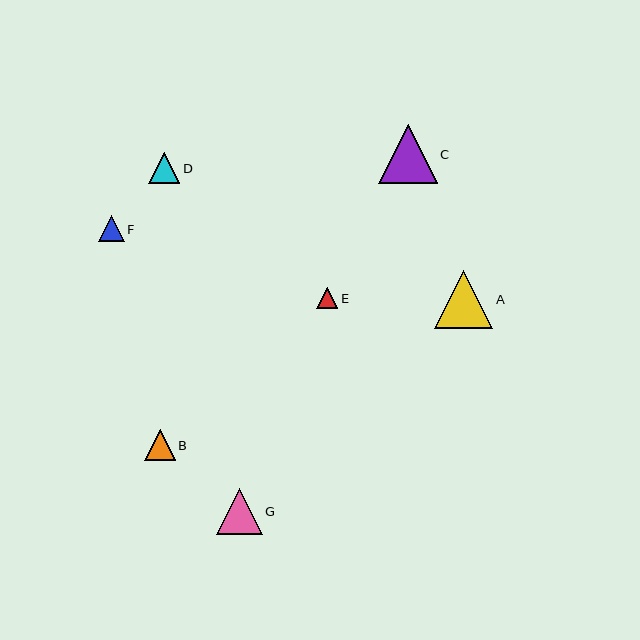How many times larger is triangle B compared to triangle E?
Triangle B is approximately 1.5 times the size of triangle E.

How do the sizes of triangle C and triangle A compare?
Triangle C and triangle A are approximately the same size.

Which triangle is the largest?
Triangle C is the largest with a size of approximately 59 pixels.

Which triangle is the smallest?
Triangle E is the smallest with a size of approximately 21 pixels.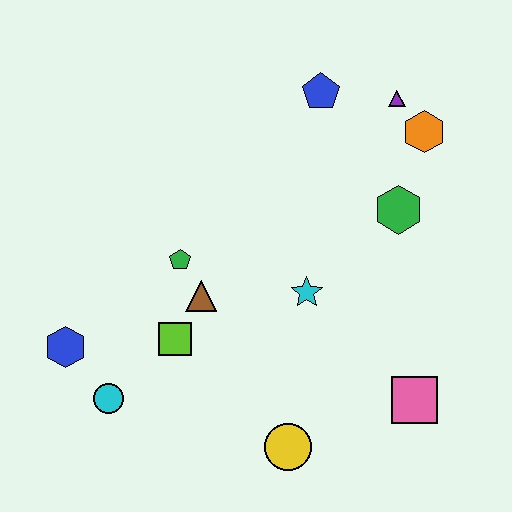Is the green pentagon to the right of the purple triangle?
No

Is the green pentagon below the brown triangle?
No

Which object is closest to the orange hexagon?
The purple triangle is closest to the orange hexagon.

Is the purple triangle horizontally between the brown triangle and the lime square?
No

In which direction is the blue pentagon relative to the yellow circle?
The blue pentagon is above the yellow circle.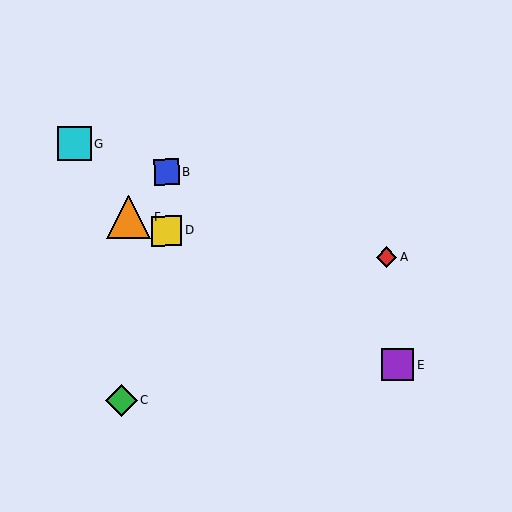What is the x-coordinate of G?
Object G is at x≈75.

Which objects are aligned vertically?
Objects B, D are aligned vertically.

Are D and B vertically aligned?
Yes, both are at x≈167.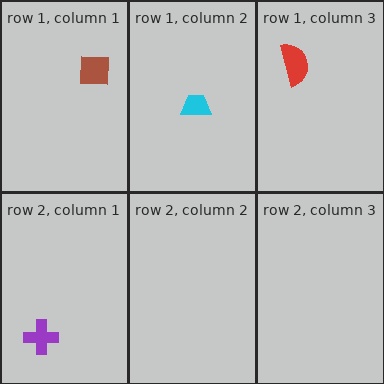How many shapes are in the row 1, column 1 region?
1.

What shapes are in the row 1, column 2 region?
The cyan trapezoid.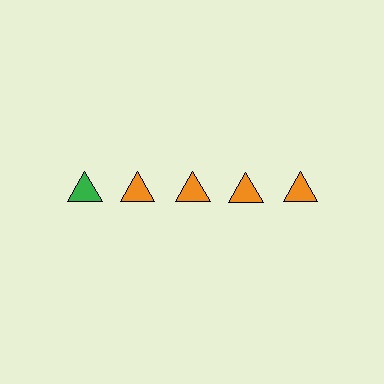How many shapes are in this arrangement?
There are 5 shapes arranged in a grid pattern.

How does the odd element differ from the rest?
It has a different color: green instead of orange.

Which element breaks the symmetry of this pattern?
The green triangle in the top row, leftmost column breaks the symmetry. All other shapes are orange triangles.